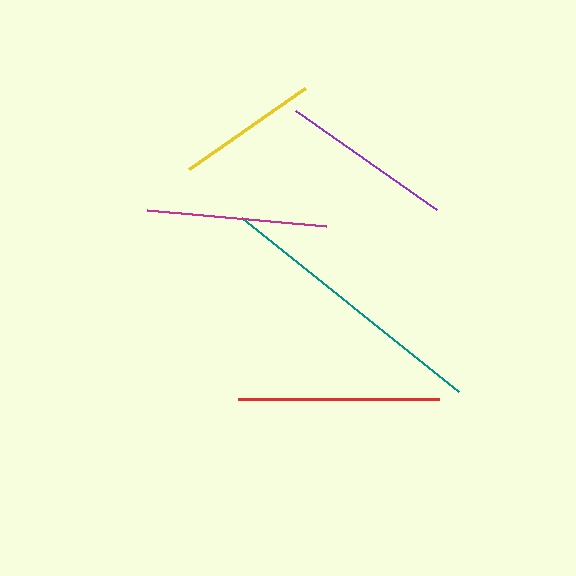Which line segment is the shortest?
The yellow line is the shortest at approximately 141 pixels.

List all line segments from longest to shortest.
From longest to shortest: teal, red, magenta, purple, yellow.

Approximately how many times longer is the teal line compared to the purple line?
The teal line is approximately 1.6 times the length of the purple line.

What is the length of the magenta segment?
The magenta segment is approximately 180 pixels long.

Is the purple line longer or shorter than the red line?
The red line is longer than the purple line.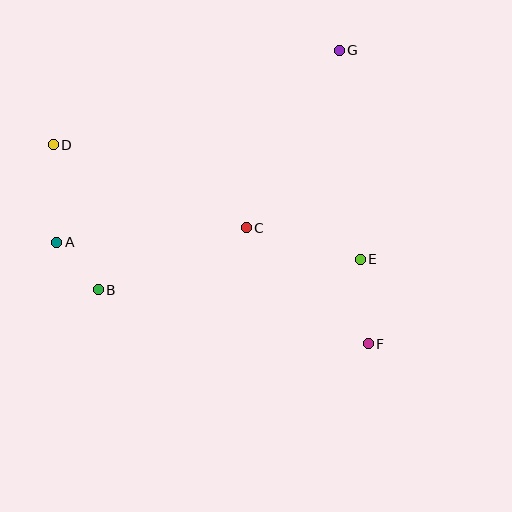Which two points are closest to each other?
Points A and B are closest to each other.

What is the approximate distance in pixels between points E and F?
The distance between E and F is approximately 85 pixels.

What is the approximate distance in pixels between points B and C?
The distance between B and C is approximately 161 pixels.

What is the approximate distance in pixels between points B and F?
The distance between B and F is approximately 276 pixels.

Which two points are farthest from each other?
Points D and F are farthest from each other.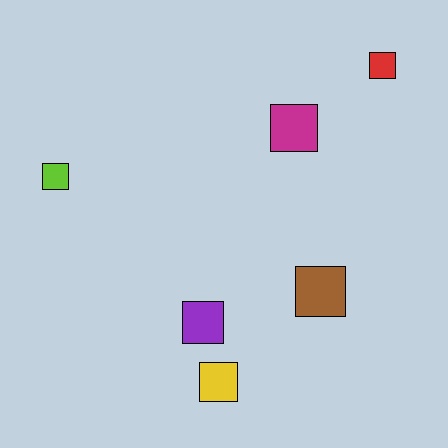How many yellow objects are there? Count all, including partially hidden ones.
There is 1 yellow object.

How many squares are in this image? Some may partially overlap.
There are 6 squares.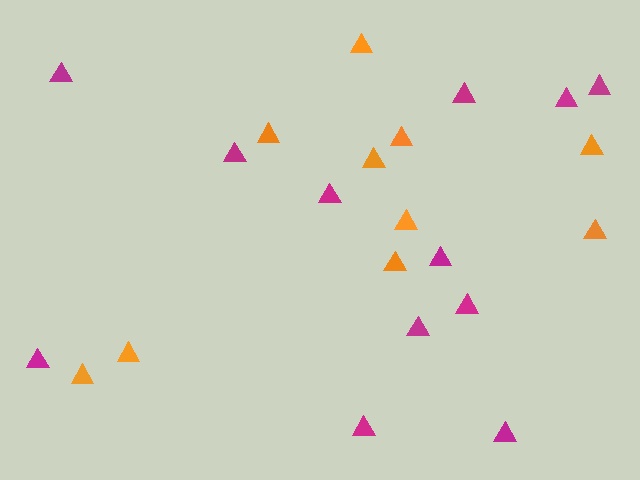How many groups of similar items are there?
There are 2 groups: one group of orange triangles (10) and one group of magenta triangles (12).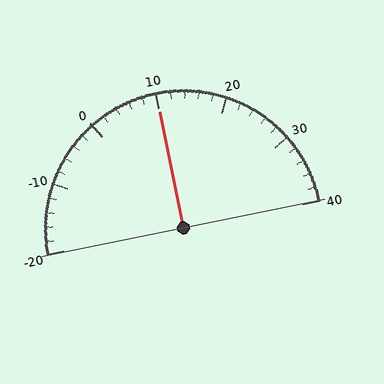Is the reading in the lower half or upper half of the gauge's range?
The reading is in the upper half of the range (-20 to 40).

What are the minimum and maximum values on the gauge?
The gauge ranges from -20 to 40.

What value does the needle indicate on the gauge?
The needle indicates approximately 10.